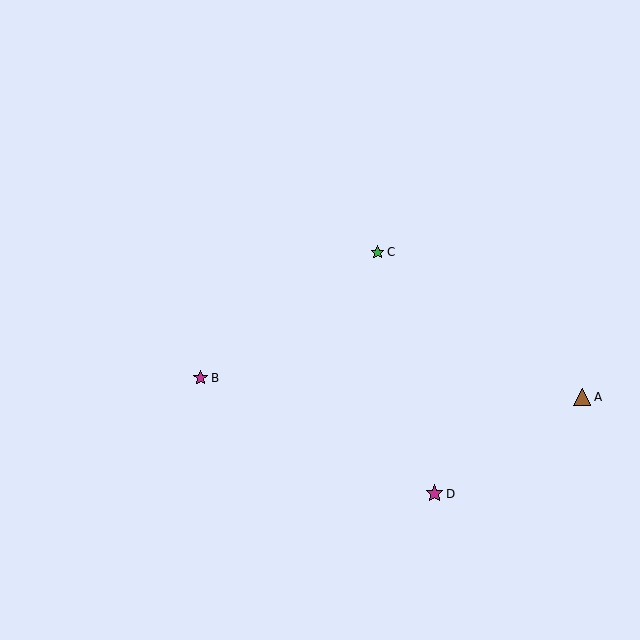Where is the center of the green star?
The center of the green star is at (377, 252).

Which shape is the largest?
The magenta star (labeled D) is the largest.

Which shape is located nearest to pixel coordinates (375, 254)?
The green star (labeled C) at (377, 252) is nearest to that location.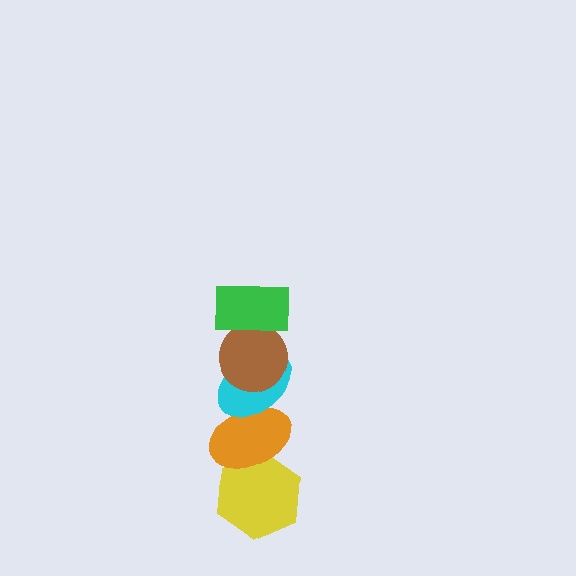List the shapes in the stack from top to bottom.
From top to bottom: the green rectangle, the brown circle, the cyan ellipse, the orange ellipse, the yellow hexagon.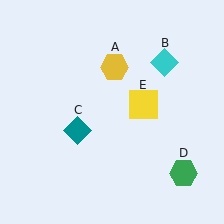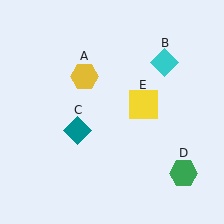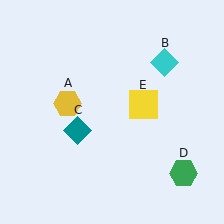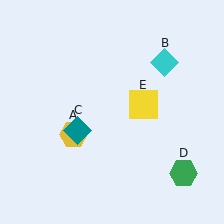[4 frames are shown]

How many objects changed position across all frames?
1 object changed position: yellow hexagon (object A).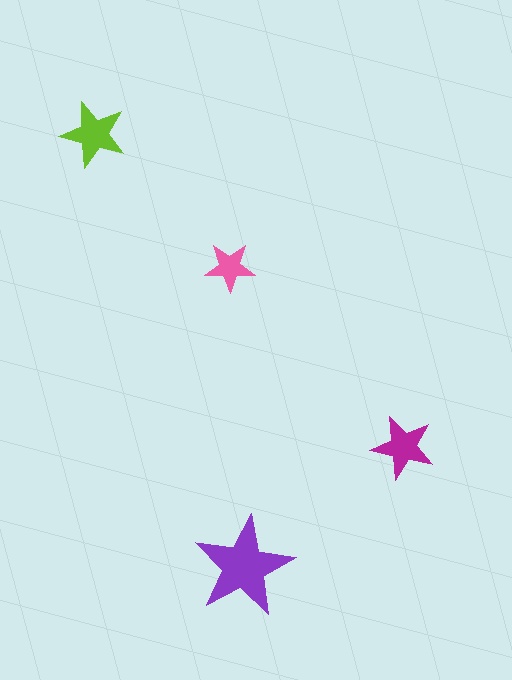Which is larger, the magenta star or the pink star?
The magenta one.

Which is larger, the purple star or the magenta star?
The purple one.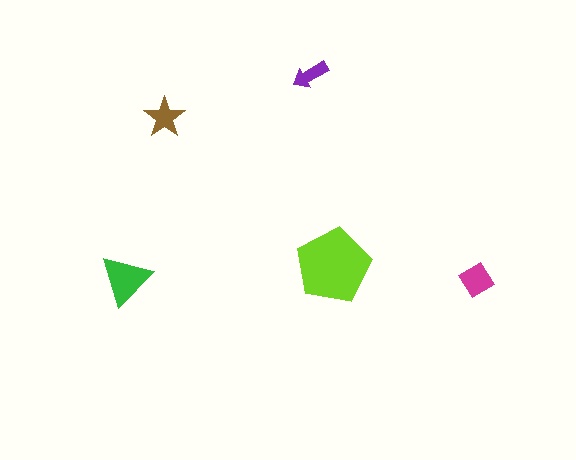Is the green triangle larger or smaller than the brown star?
Larger.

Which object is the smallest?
The purple arrow.